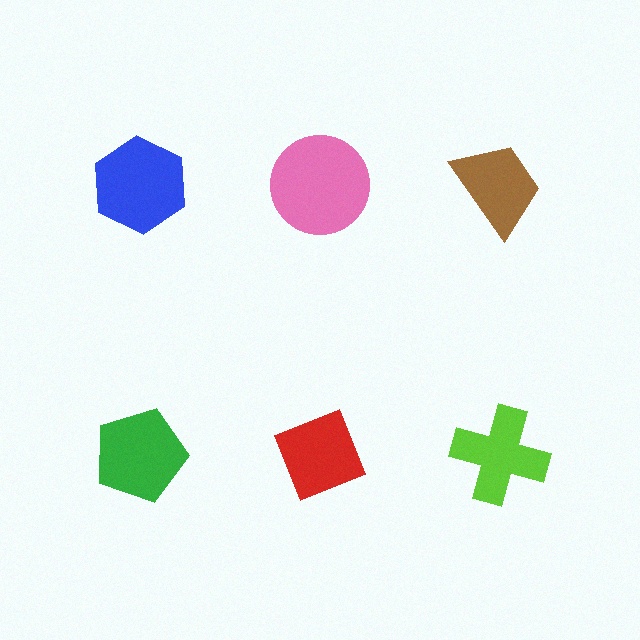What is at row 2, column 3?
A lime cross.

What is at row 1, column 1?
A blue hexagon.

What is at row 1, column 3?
A brown trapezoid.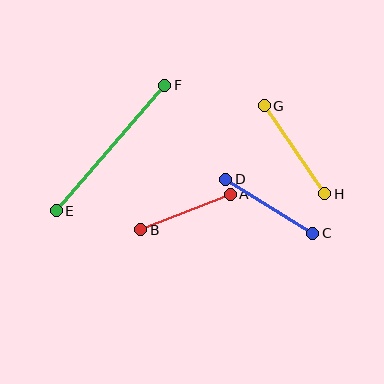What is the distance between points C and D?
The distance is approximately 102 pixels.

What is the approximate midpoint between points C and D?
The midpoint is at approximately (269, 206) pixels.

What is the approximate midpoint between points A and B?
The midpoint is at approximately (185, 212) pixels.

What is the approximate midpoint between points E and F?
The midpoint is at approximately (111, 148) pixels.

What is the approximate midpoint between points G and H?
The midpoint is at approximately (294, 150) pixels.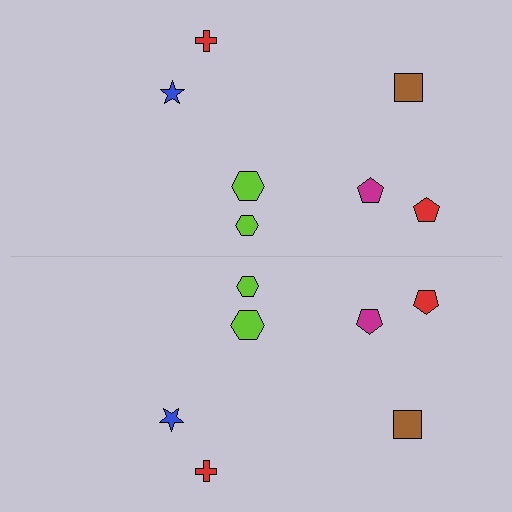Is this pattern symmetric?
Yes, this pattern has bilateral (reflection) symmetry.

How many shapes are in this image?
There are 14 shapes in this image.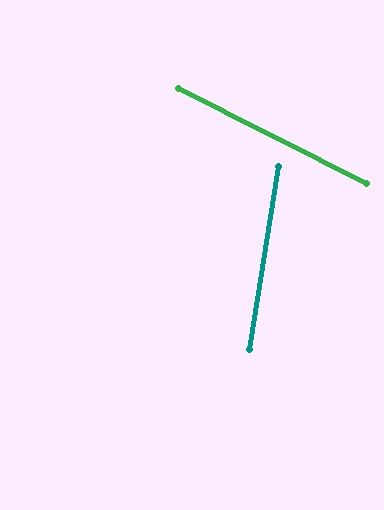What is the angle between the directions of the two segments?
Approximately 72 degrees.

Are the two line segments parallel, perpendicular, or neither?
Neither parallel nor perpendicular — they differ by about 72°.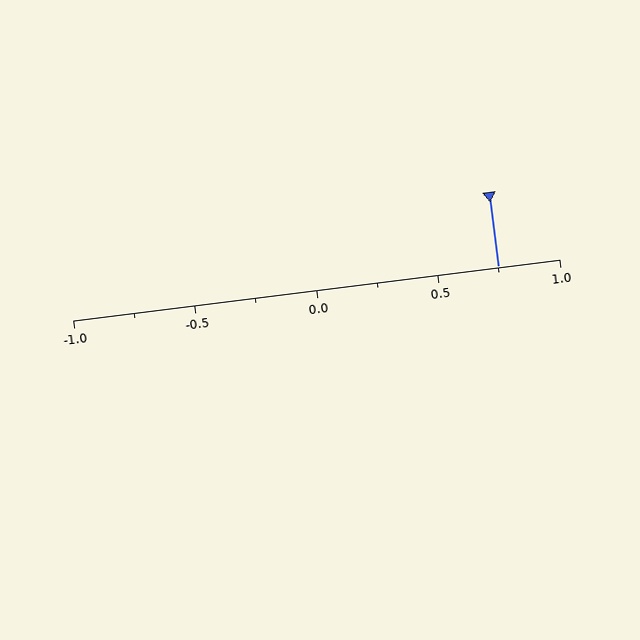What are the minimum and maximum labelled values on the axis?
The axis runs from -1.0 to 1.0.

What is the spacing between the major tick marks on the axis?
The major ticks are spaced 0.5 apart.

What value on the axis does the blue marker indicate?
The marker indicates approximately 0.75.